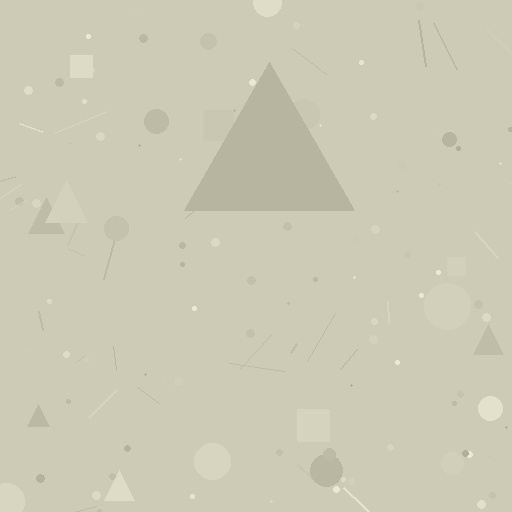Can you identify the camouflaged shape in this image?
The camouflaged shape is a triangle.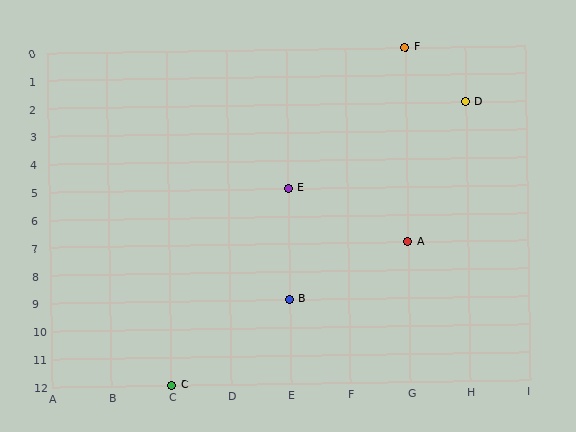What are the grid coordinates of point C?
Point C is at grid coordinates (C, 12).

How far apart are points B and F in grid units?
Points B and F are 2 columns and 9 rows apart (about 9.2 grid units diagonally).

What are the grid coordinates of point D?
Point D is at grid coordinates (H, 2).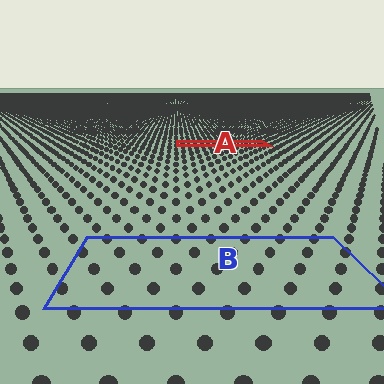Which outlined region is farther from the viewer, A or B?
Region A is farther from the viewer — the texture elements inside it appear smaller and more densely packed.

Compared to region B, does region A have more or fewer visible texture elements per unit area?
Region A has more texture elements per unit area — they are packed more densely because it is farther away.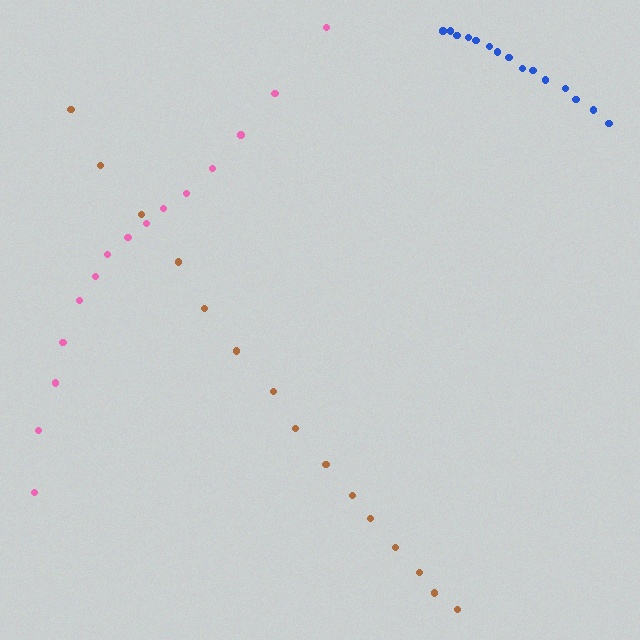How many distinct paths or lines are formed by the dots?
There are 3 distinct paths.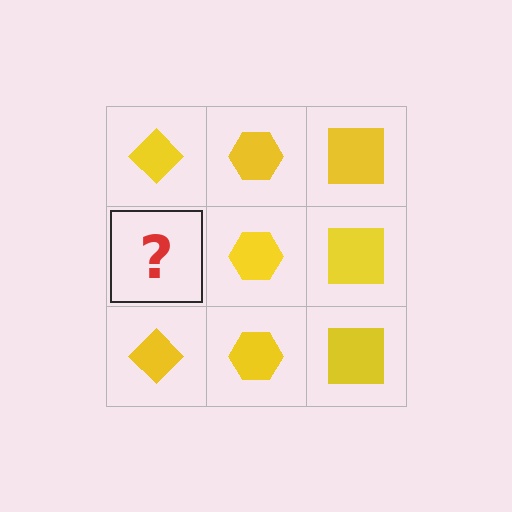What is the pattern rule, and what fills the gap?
The rule is that each column has a consistent shape. The gap should be filled with a yellow diamond.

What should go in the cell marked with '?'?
The missing cell should contain a yellow diamond.